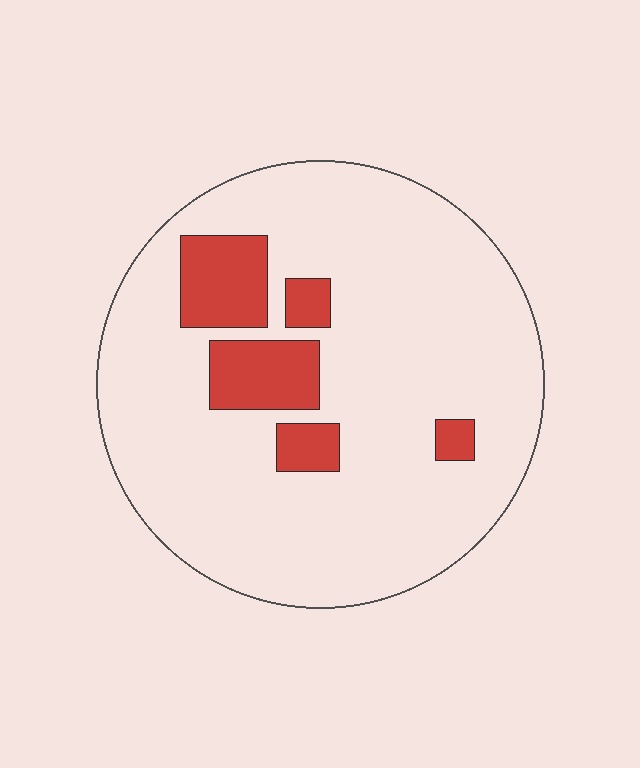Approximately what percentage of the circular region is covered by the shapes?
Approximately 15%.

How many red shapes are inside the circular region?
5.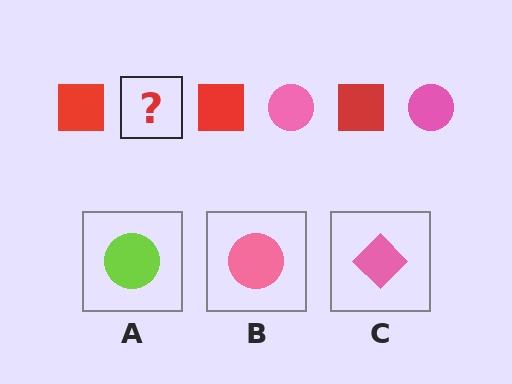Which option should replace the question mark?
Option B.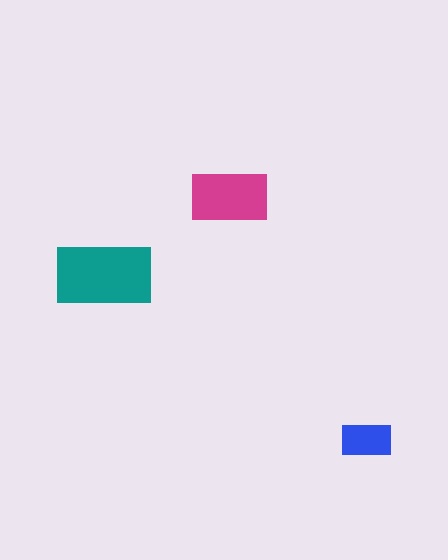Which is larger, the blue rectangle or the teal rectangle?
The teal one.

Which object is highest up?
The magenta rectangle is topmost.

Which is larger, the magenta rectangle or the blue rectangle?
The magenta one.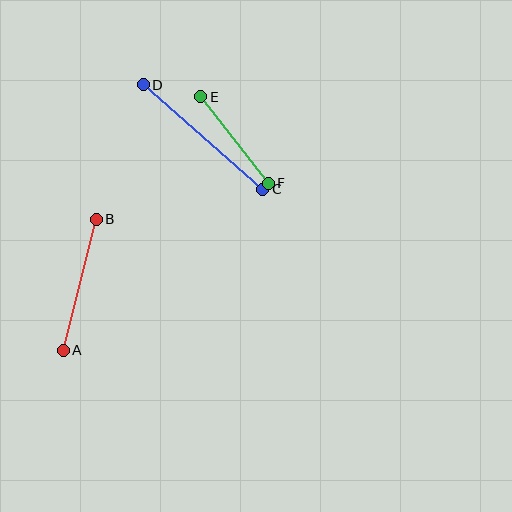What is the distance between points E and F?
The distance is approximately 110 pixels.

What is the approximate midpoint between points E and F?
The midpoint is at approximately (234, 140) pixels.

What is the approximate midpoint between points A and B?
The midpoint is at approximately (80, 285) pixels.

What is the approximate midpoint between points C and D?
The midpoint is at approximately (203, 137) pixels.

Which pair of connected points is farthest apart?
Points C and D are farthest apart.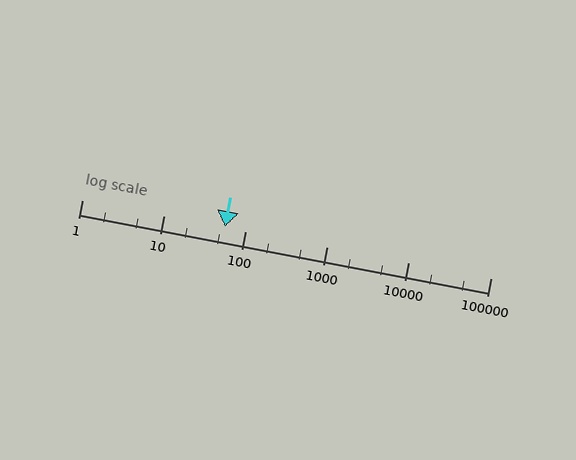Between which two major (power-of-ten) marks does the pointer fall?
The pointer is between 10 and 100.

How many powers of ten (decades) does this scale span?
The scale spans 5 decades, from 1 to 100000.